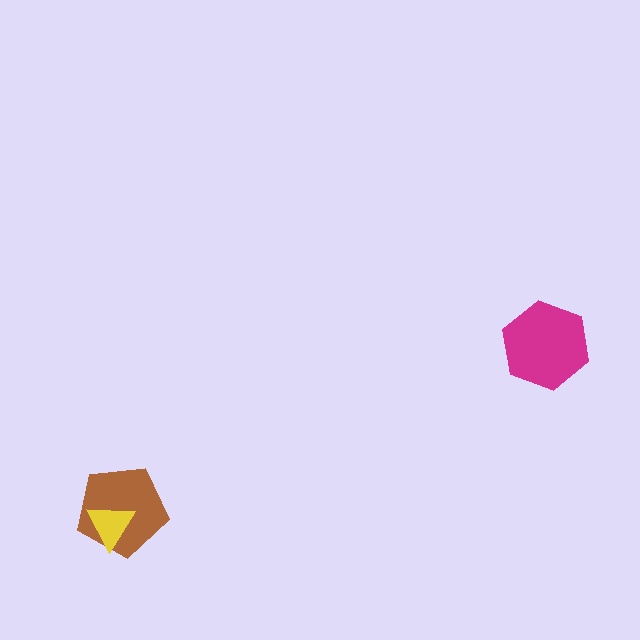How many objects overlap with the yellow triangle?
1 object overlaps with the yellow triangle.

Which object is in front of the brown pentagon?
The yellow triangle is in front of the brown pentagon.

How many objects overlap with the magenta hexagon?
0 objects overlap with the magenta hexagon.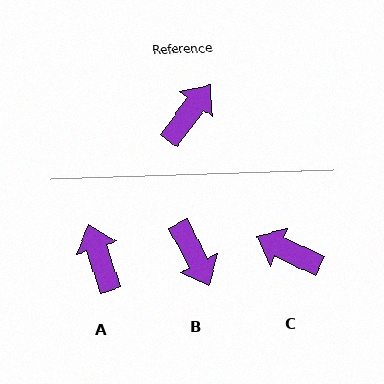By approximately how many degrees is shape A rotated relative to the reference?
Approximately 55 degrees counter-clockwise.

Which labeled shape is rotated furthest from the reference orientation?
B, about 116 degrees away.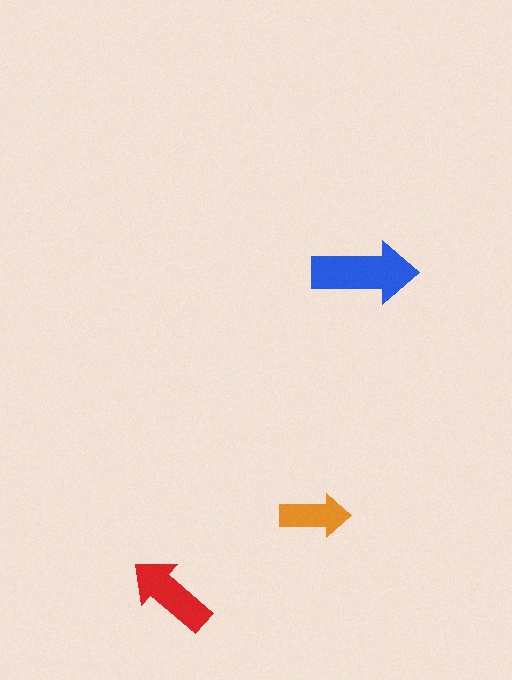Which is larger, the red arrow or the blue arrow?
The blue one.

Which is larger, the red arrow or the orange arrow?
The red one.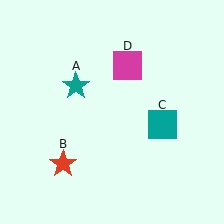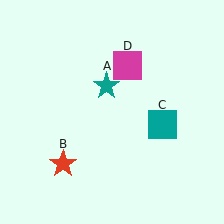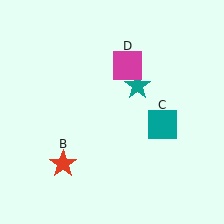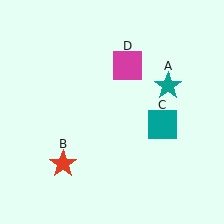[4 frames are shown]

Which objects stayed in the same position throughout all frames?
Red star (object B) and teal square (object C) and magenta square (object D) remained stationary.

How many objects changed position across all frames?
1 object changed position: teal star (object A).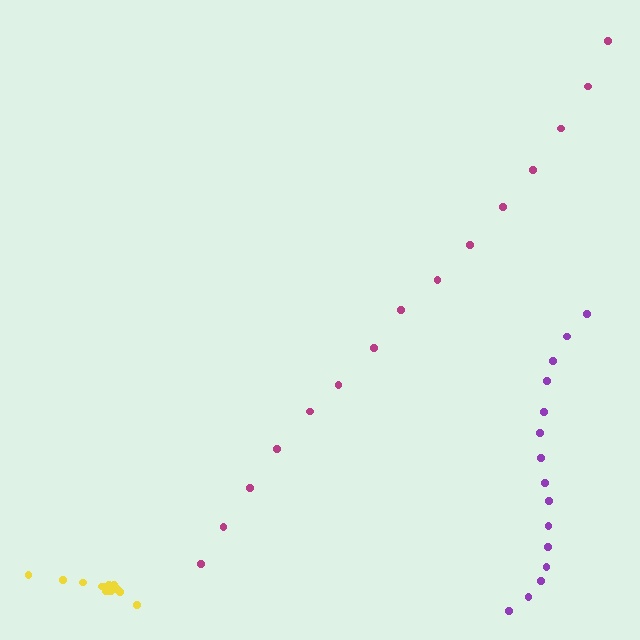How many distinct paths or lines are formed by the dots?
There are 3 distinct paths.